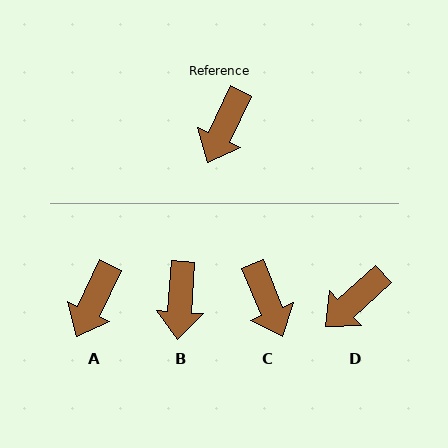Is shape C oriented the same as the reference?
No, it is off by about 48 degrees.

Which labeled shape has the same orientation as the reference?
A.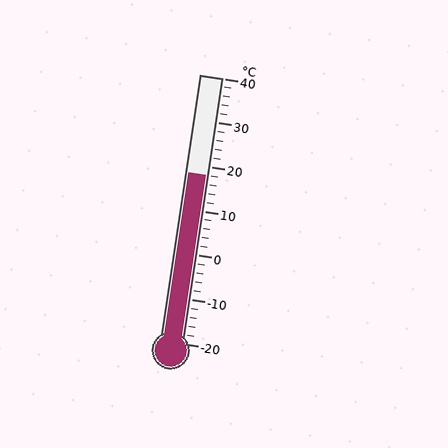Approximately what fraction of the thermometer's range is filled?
The thermometer is filled to approximately 65% of its range.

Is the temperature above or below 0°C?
The temperature is above 0°C.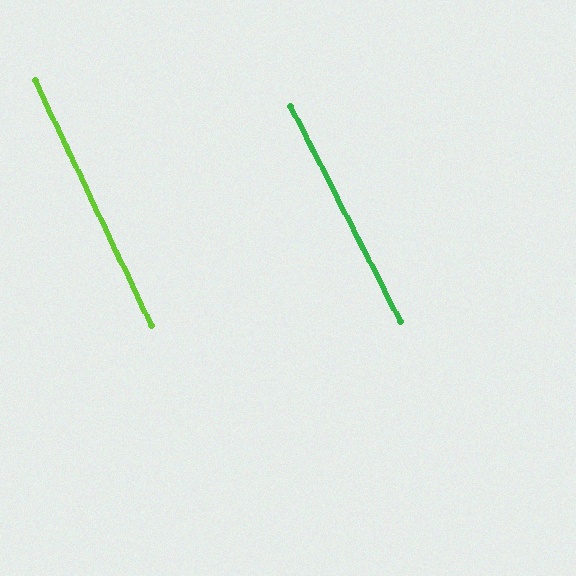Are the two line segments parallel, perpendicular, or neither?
Parallel — their directions differ by only 1.7°.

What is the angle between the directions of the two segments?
Approximately 2 degrees.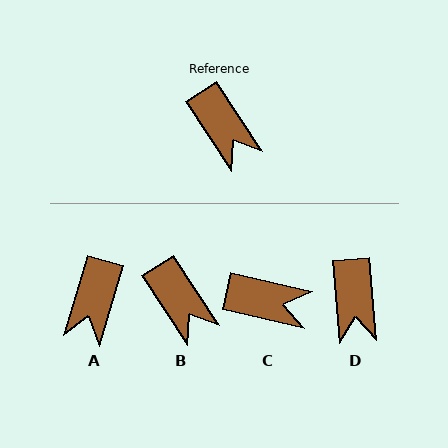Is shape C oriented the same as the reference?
No, it is off by about 44 degrees.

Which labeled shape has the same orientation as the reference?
B.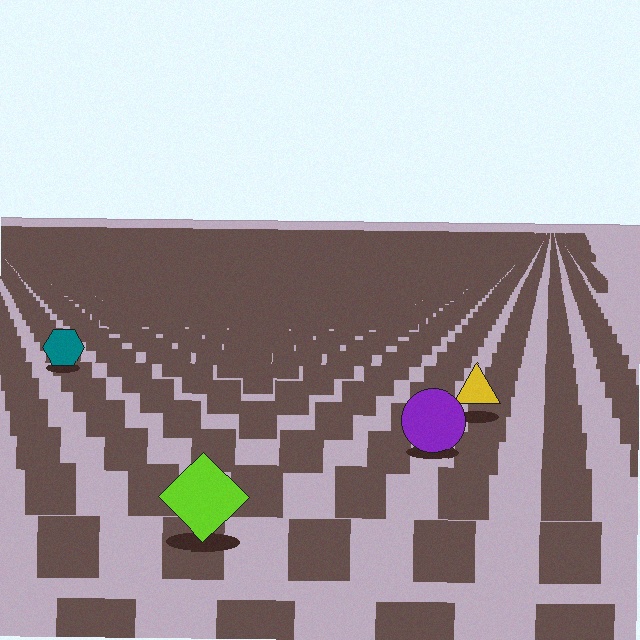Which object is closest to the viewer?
The lime diamond is closest. The texture marks near it are larger and more spread out.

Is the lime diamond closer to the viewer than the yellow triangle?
Yes. The lime diamond is closer — you can tell from the texture gradient: the ground texture is coarser near it.